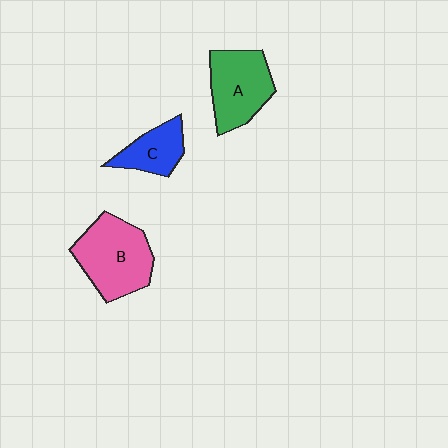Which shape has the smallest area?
Shape C (blue).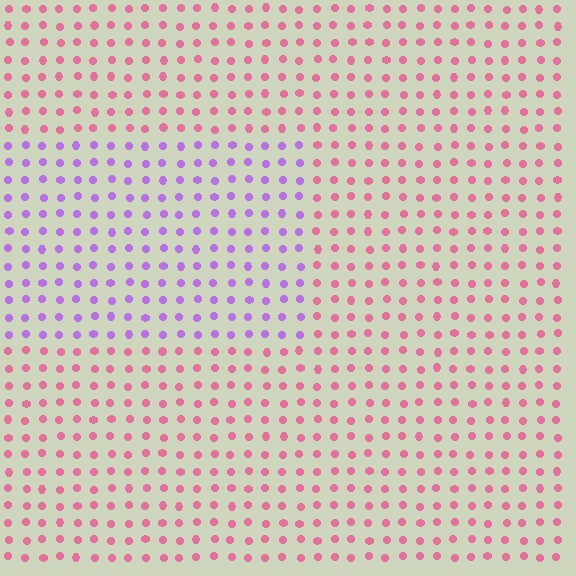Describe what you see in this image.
The image is filled with small pink elements in a uniform arrangement. A rectangle-shaped region is visible where the elements are tinted to a slightly different hue, forming a subtle color boundary.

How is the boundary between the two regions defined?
The boundary is defined purely by a slight shift in hue (about 61 degrees). Spacing, size, and orientation are identical on both sides.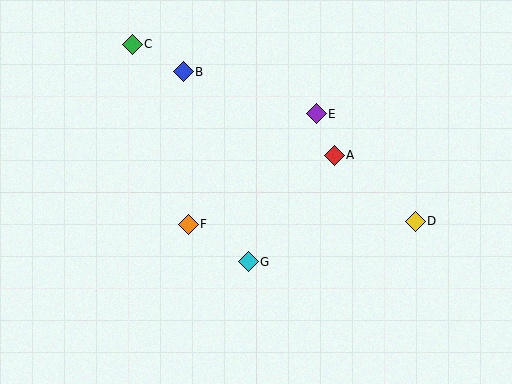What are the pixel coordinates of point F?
Point F is at (188, 224).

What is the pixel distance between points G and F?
The distance between G and F is 71 pixels.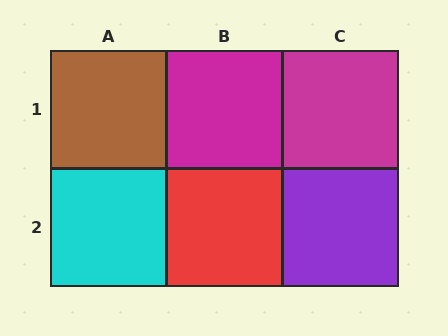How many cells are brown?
1 cell is brown.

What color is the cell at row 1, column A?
Brown.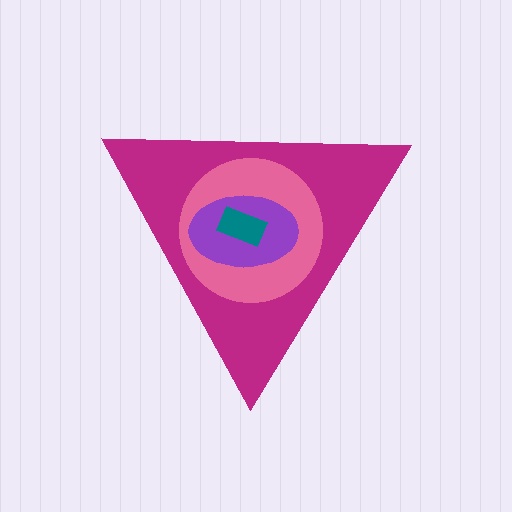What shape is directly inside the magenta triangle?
The pink circle.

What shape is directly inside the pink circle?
The purple ellipse.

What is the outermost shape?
The magenta triangle.